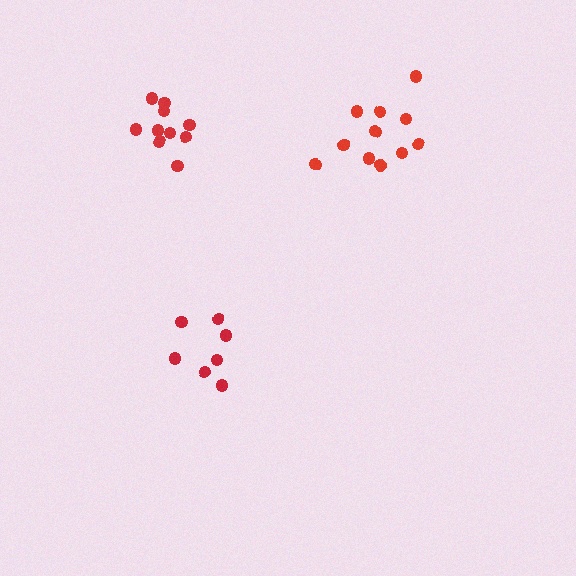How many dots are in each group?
Group 1: 11 dots, Group 2: 7 dots, Group 3: 10 dots (28 total).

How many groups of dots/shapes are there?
There are 3 groups.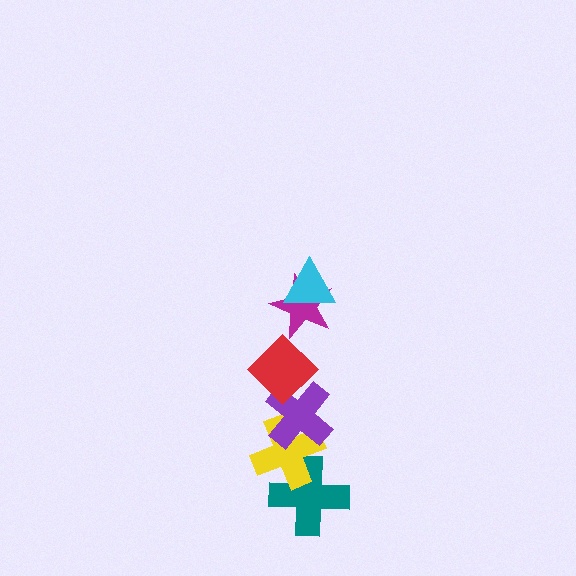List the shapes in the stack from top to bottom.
From top to bottom: the cyan triangle, the magenta star, the red diamond, the purple cross, the yellow cross, the teal cross.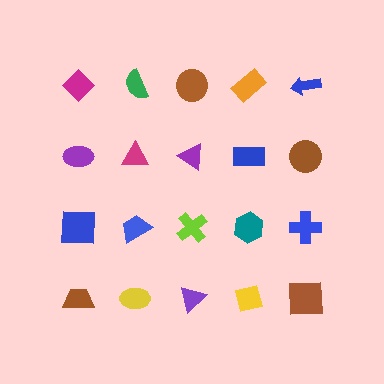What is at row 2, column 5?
A brown circle.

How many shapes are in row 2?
5 shapes.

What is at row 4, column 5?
A brown square.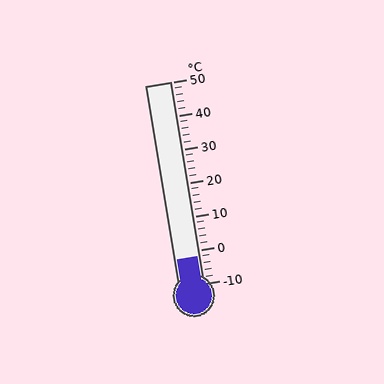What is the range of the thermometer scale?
The thermometer scale ranges from -10°C to 50°C.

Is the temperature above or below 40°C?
The temperature is below 40°C.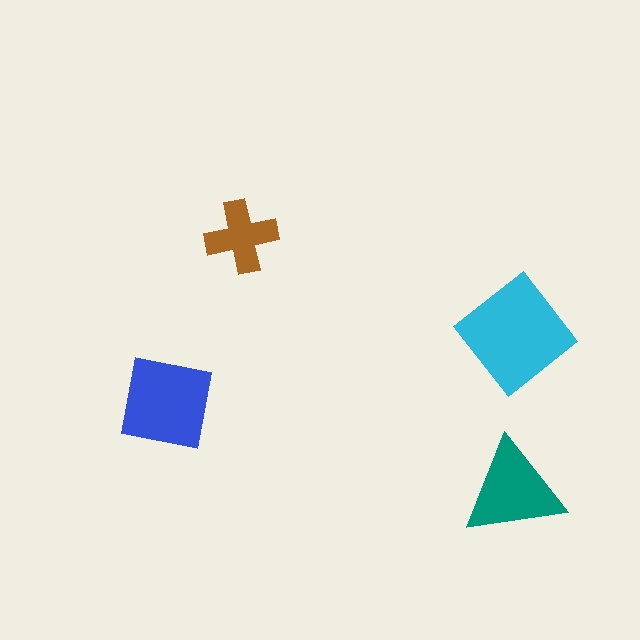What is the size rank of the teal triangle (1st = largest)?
3rd.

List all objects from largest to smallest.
The cyan diamond, the blue square, the teal triangle, the brown cross.